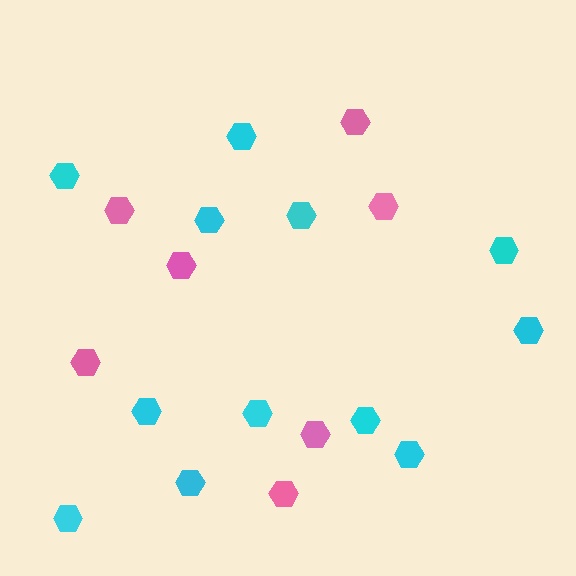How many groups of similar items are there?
There are 2 groups: one group of pink hexagons (7) and one group of cyan hexagons (12).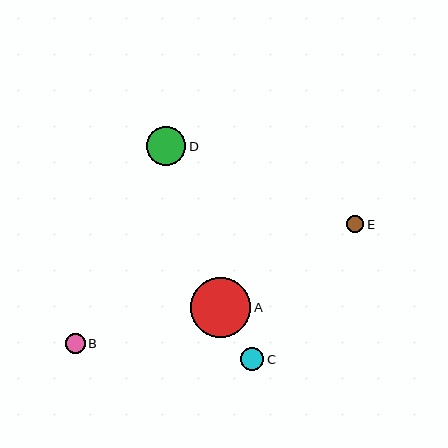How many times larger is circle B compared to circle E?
Circle B is approximately 1.1 times the size of circle E.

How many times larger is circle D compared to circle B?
Circle D is approximately 1.9 times the size of circle B.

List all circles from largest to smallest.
From largest to smallest: A, D, C, B, E.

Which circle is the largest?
Circle A is the largest with a size of approximately 60 pixels.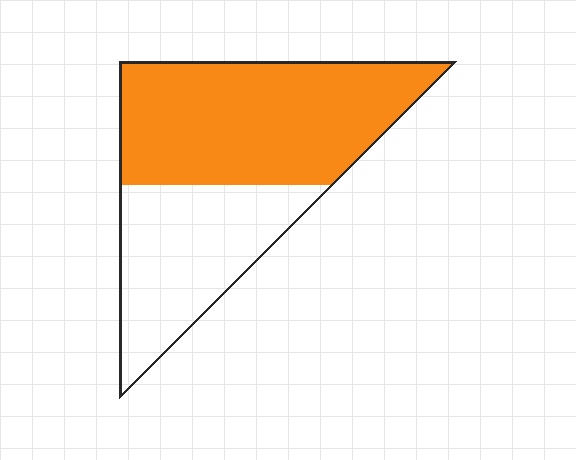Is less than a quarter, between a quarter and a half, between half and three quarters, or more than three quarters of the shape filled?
Between half and three quarters.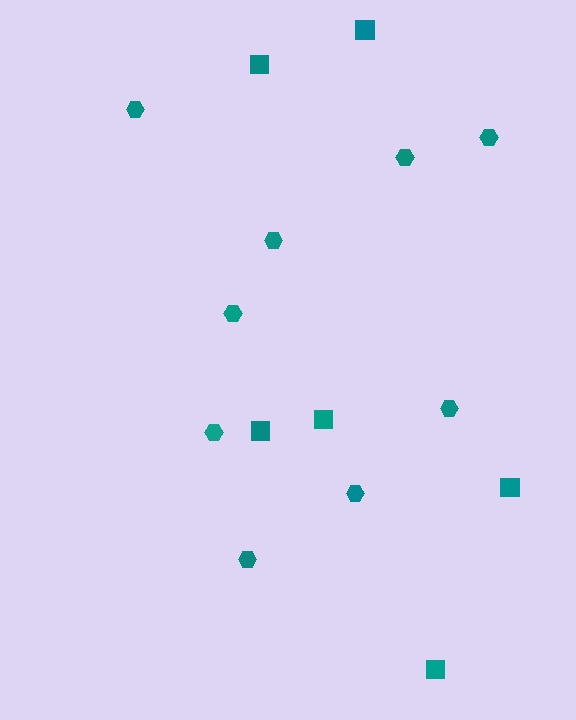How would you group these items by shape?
There are 2 groups: one group of hexagons (9) and one group of squares (6).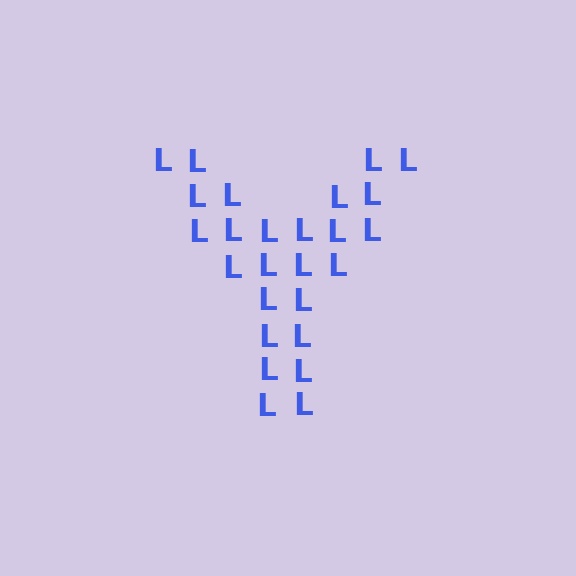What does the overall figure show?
The overall figure shows the letter Y.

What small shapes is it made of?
It is made of small letter L's.